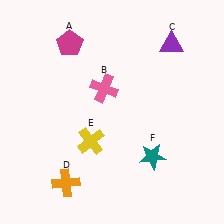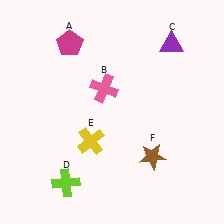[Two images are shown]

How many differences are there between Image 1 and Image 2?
There are 2 differences between the two images.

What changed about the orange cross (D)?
In Image 1, D is orange. In Image 2, it changed to lime.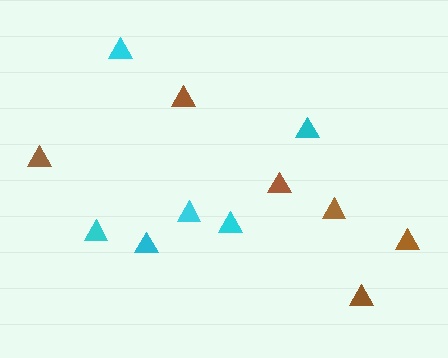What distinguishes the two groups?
There are 2 groups: one group of cyan triangles (6) and one group of brown triangles (6).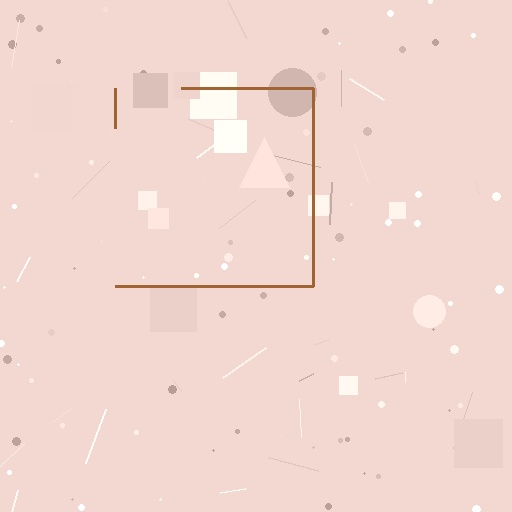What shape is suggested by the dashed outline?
The dashed outline suggests a square.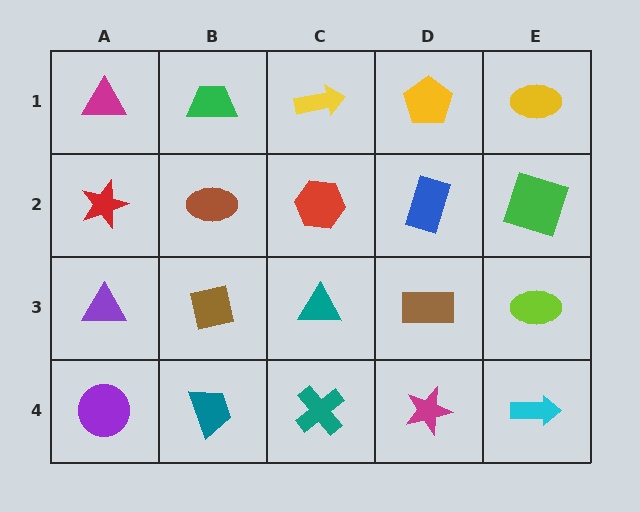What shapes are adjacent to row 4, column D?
A brown rectangle (row 3, column D), a teal cross (row 4, column C), a cyan arrow (row 4, column E).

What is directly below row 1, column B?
A brown ellipse.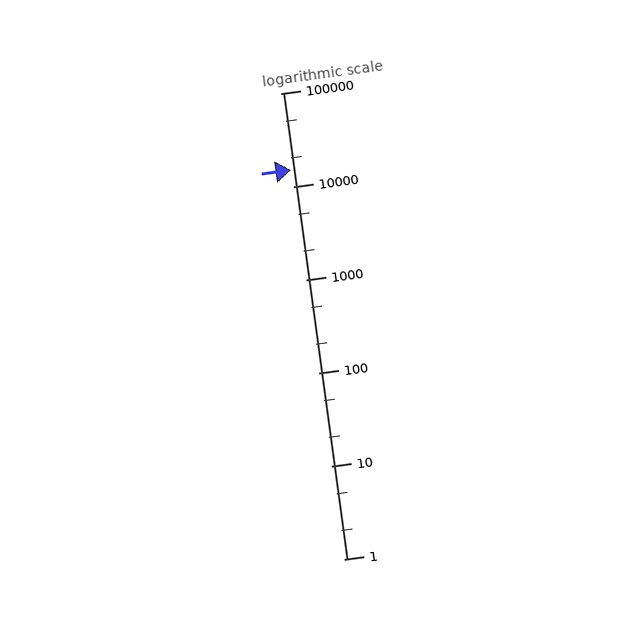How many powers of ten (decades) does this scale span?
The scale spans 5 decades, from 1 to 100000.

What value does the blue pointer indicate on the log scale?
The pointer indicates approximately 15000.